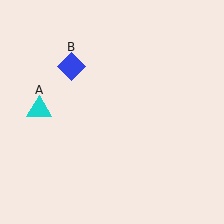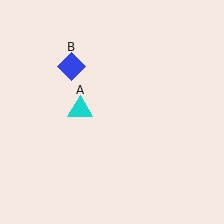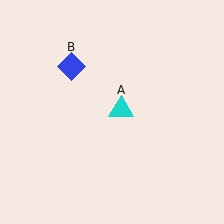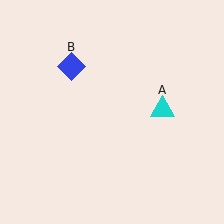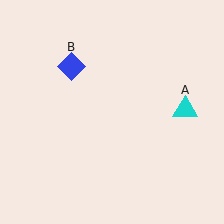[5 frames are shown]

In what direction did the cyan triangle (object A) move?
The cyan triangle (object A) moved right.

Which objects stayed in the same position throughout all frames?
Blue diamond (object B) remained stationary.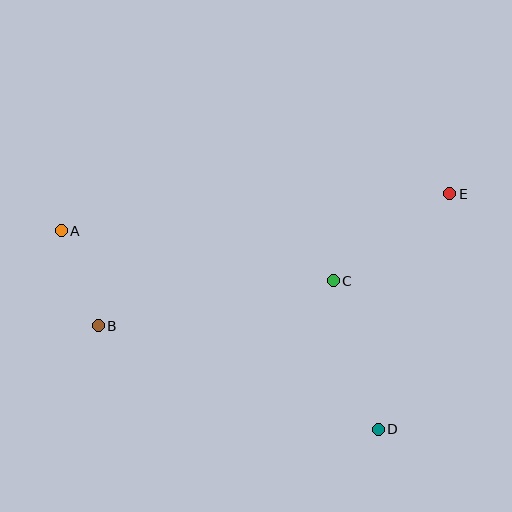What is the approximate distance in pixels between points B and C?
The distance between B and C is approximately 240 pixels.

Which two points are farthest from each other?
Points A and E are farthest from each other.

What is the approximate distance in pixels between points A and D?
The distance between A and D is approximately 374 pixels.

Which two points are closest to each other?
Points A and B are closest to each other.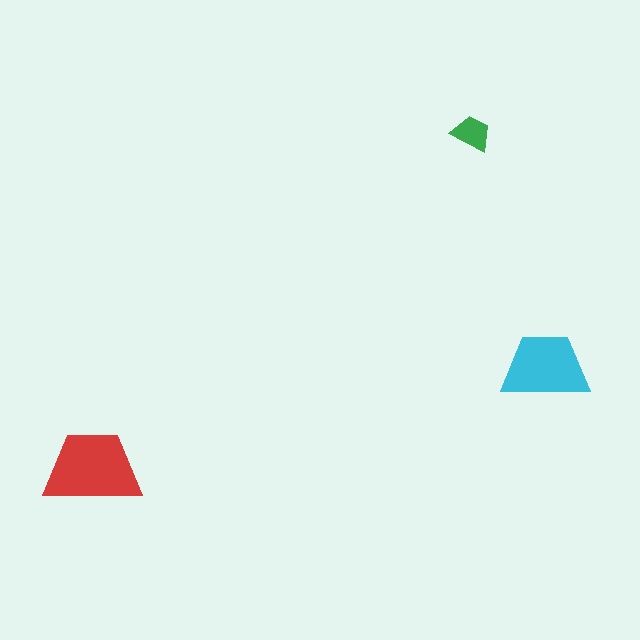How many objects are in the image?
There are 3 objects in the image.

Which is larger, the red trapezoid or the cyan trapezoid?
The red one.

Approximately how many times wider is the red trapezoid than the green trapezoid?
About 2.5 times wider.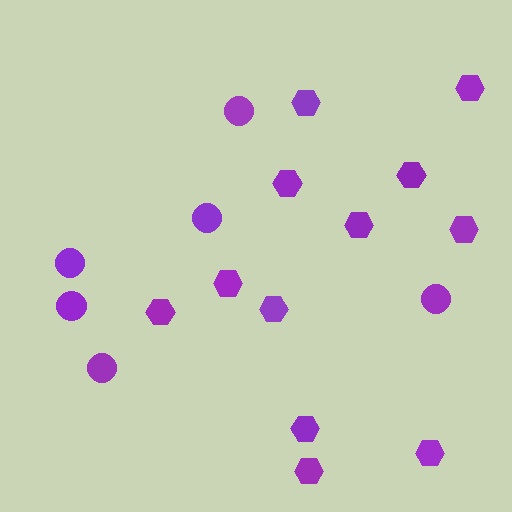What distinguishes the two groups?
There are 2 groups: one group of hexagons (12) and one group of circles (6).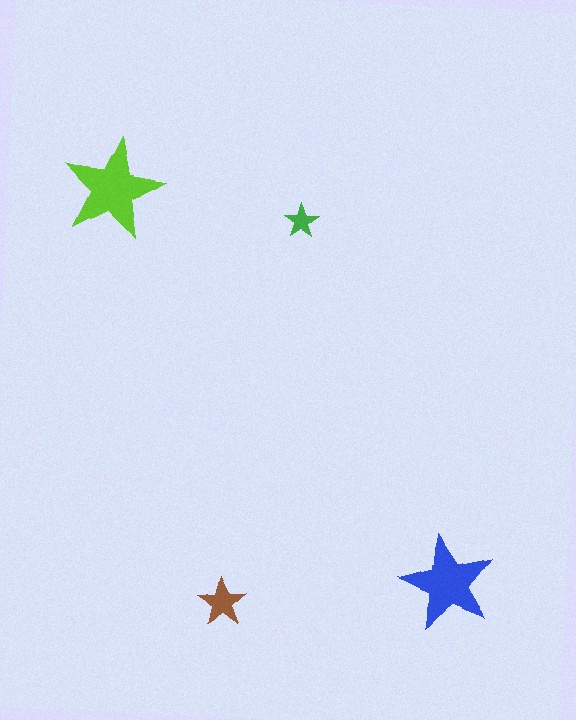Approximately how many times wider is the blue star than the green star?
About 3 times wider.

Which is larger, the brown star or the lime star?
The lime one.